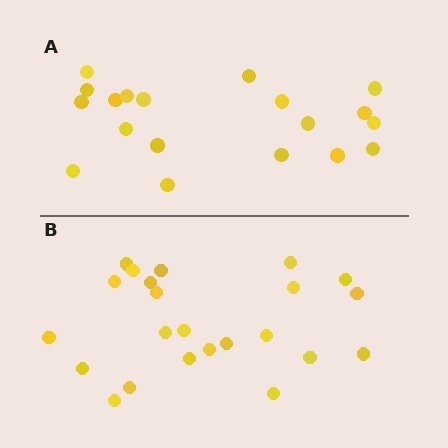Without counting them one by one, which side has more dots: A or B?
Region B (the bottom region) has more dots.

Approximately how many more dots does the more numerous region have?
Region B has about 4 more dots than region A.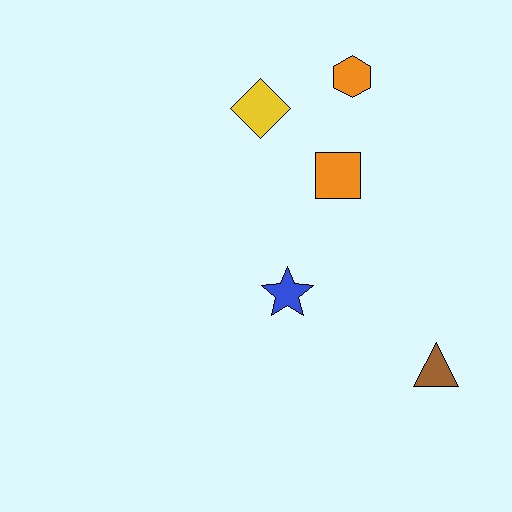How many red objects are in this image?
There are no red objects.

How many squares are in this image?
There is 1 square.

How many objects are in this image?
There are 5 objects.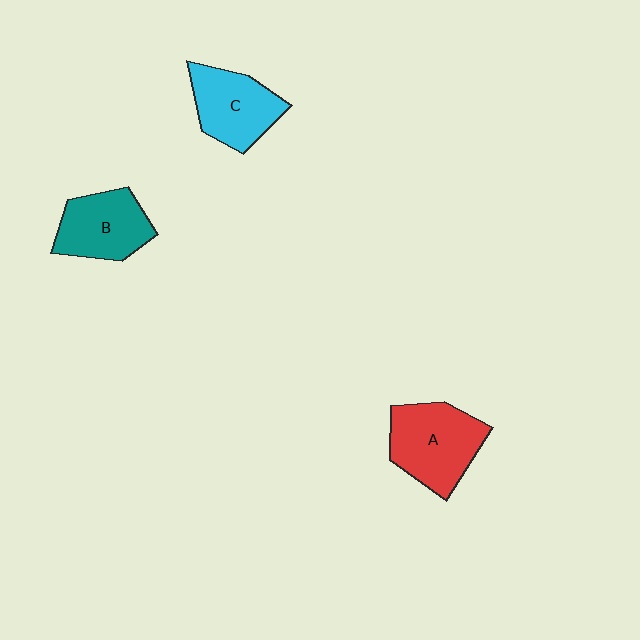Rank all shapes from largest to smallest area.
From largest to smallest: A (red), C (cyan), B (teal).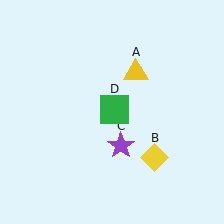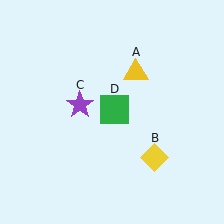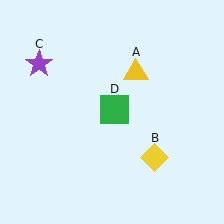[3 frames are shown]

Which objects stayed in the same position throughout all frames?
Yellow triangle (object A) and yellow diamond (object B) and green square (object D) remained stationary.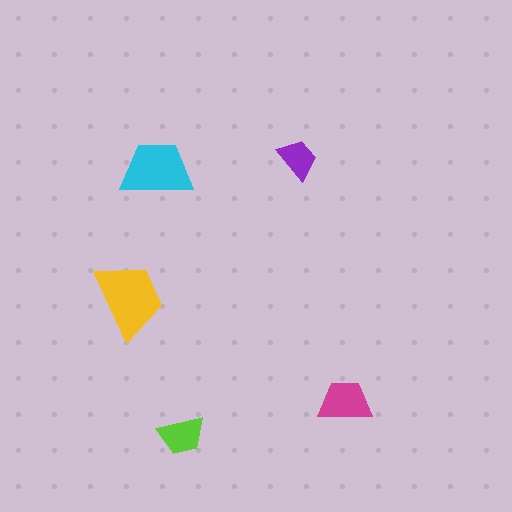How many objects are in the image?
There are 5 objects in the image.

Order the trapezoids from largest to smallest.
the yellow one, the cyan one, the magenta one, the lime one, the purple one.